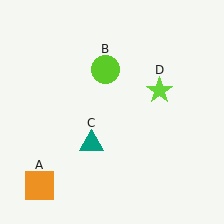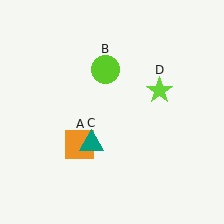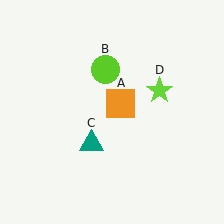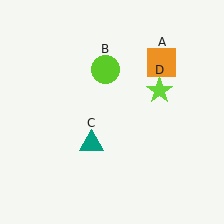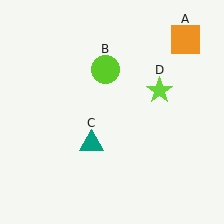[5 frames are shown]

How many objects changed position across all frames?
1 object changed position: orange square (object A).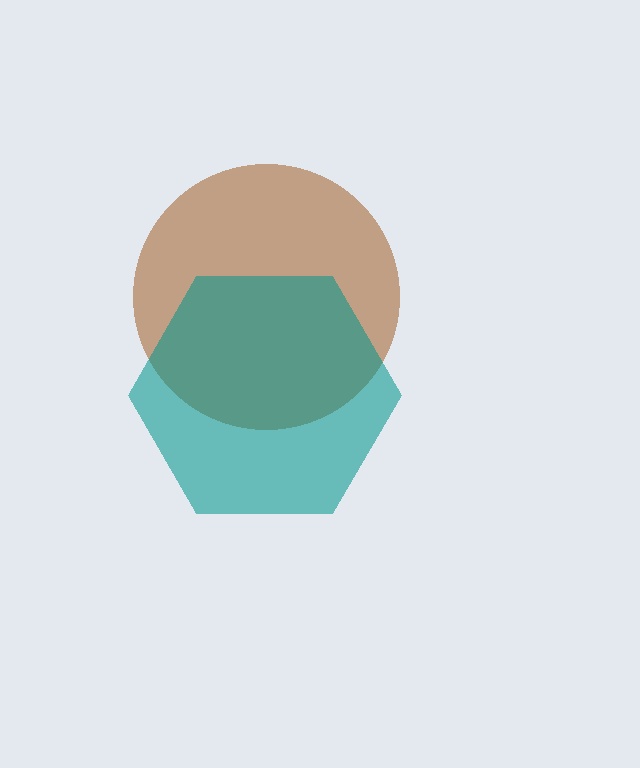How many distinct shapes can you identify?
There are 2 distinct shapes: a brown circle, a teal hexagon.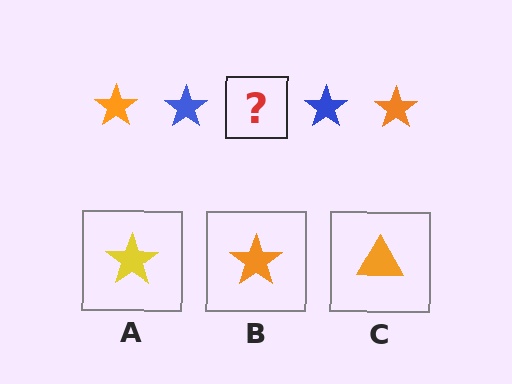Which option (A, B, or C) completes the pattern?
B.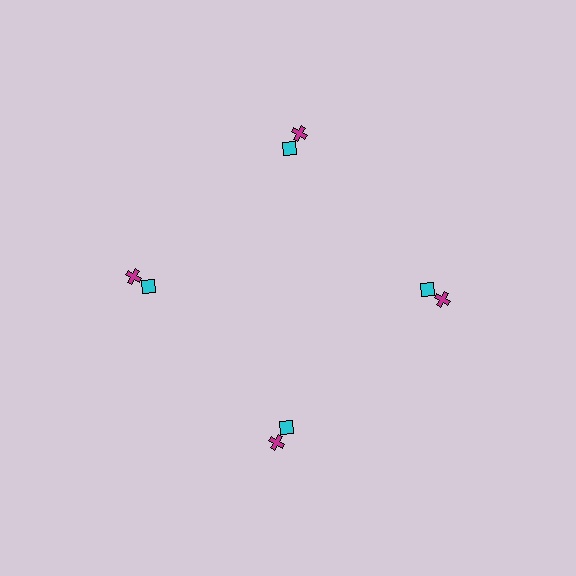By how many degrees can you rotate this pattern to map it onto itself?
The pattern maps onto itself every 90 degrees of rotation.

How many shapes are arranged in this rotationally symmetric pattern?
There are 8 shapes, arranged in 4 groups of 2.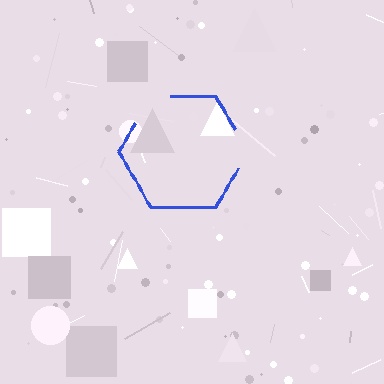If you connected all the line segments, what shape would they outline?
They would outline a hexagon.